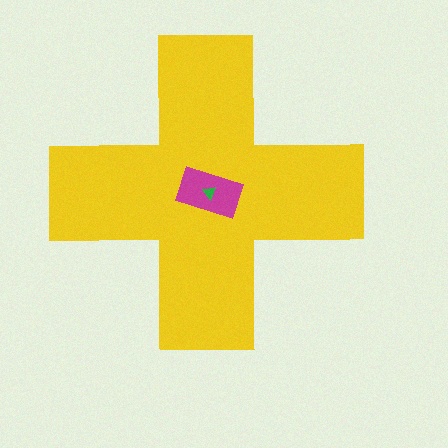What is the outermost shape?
The yellow cross.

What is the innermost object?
The green triangle.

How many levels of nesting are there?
3.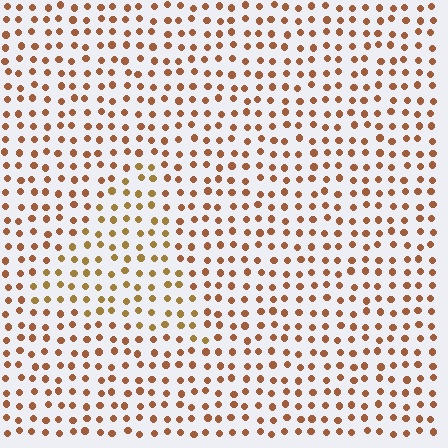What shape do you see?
I see a triangle.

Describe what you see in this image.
The image is filled with small brown elements in a uniform arrangement. A triangle-shaped region is visible where the elements are tinted to a slightly different hue, forming a subtle color boundary.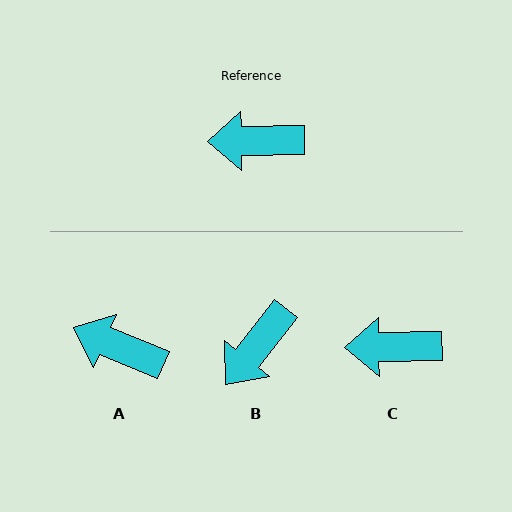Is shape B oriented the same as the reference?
No, it is off by about 51 degrees.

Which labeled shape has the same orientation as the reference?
C.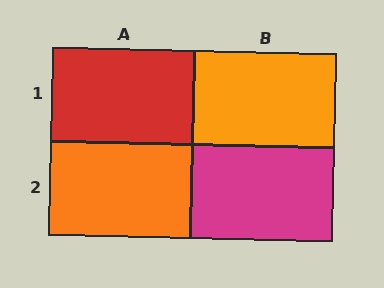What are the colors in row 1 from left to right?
Red, orange.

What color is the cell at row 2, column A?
Orange.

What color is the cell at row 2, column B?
Magenta.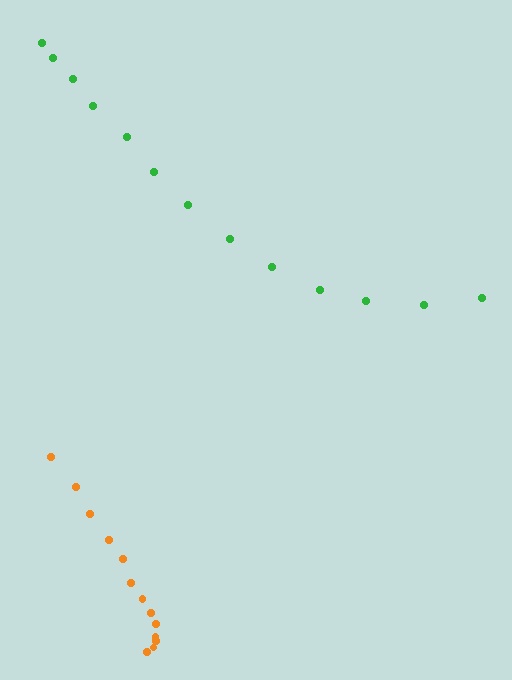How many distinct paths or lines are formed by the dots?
There are 2 distinct paths.